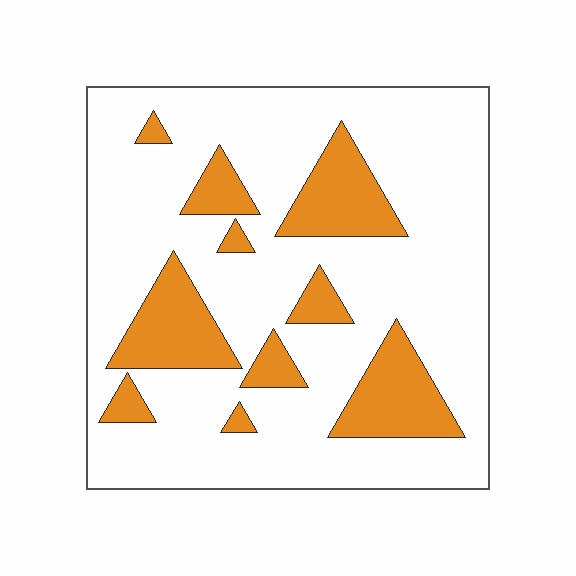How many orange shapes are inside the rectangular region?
10.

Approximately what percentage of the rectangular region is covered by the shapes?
Approximately 20%.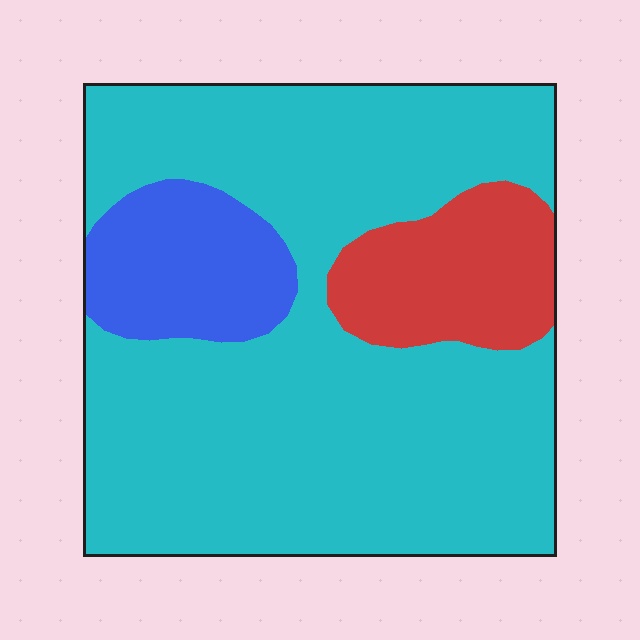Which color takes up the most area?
Cyan, at roughly 75%.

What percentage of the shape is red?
Red takes up about one eighth (1/8) of the shape.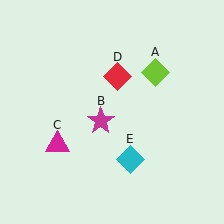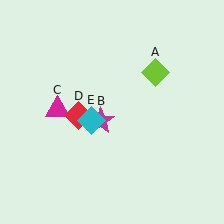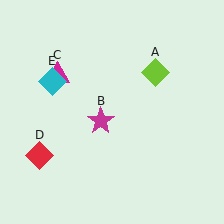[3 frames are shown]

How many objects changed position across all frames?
3 objects changed position: magenta triangle (object C), red diamond (object D), cyan diamond (object E).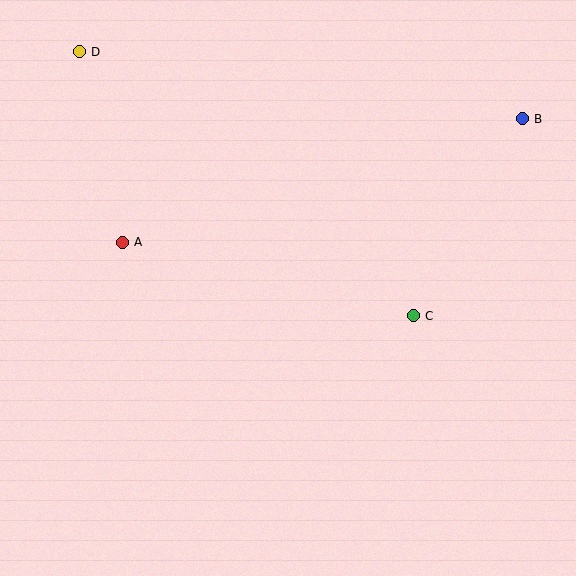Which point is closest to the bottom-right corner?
Point C is closest to the bottom-right corner.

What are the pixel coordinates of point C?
Point C is at (413, 316).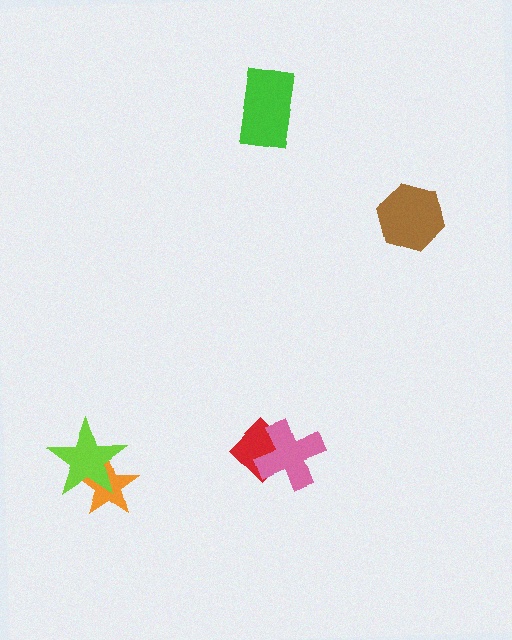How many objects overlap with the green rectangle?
0 objects overlap with the green rectangle.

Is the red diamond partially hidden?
Yes, it is partially covered by another shape.